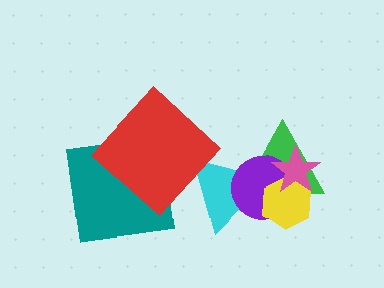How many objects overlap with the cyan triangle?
4 objects overlap with the cyan triangle.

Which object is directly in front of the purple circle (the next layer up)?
The yellow hexagon is directly in front of the purple circle.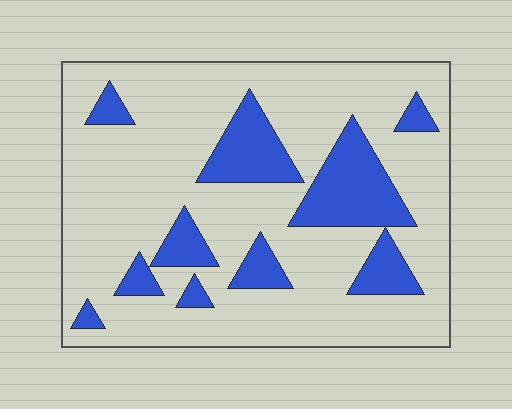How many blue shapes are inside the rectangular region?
10.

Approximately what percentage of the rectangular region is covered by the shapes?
Approximately 20%.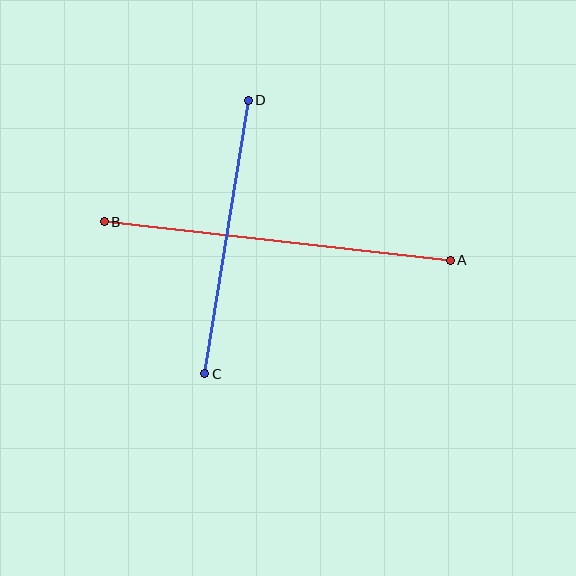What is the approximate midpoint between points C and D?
The midpoint is at approximately (227, 237) pixels.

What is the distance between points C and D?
The distance is approximately 277 pixels.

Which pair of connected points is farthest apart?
Points A and B are farthest apart.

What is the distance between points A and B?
The distance is approximately 348 pixels.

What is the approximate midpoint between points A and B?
The midpoint is at approximately (277, 241) pixels.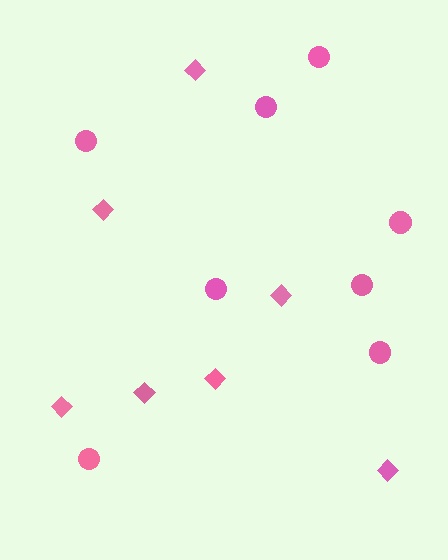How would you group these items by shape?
There are 2 groups: one group of diamonds (7) and one group of circles (8).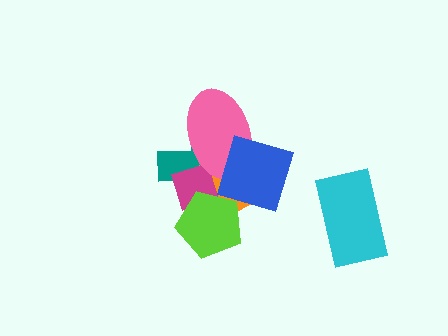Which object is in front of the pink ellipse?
The blue square is in front of the pink ellipse.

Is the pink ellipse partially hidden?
Yes, it is partially covered by another shape.